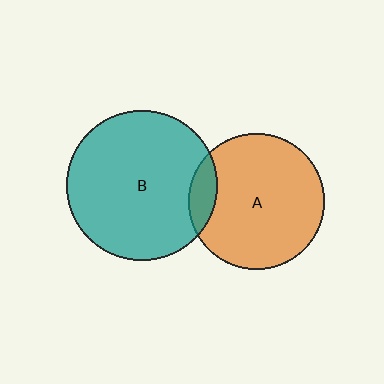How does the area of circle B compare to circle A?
Approximately 1.2 times.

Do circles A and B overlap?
Yes.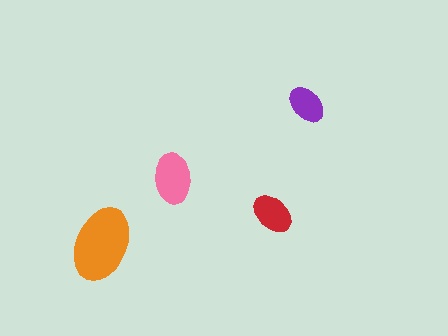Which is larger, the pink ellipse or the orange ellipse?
The orange one.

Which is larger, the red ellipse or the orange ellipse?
The orange one.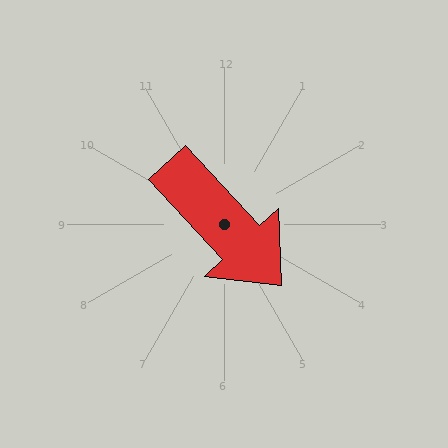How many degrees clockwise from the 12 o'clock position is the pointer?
Approximately 137 degrees.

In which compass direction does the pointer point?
Southeast.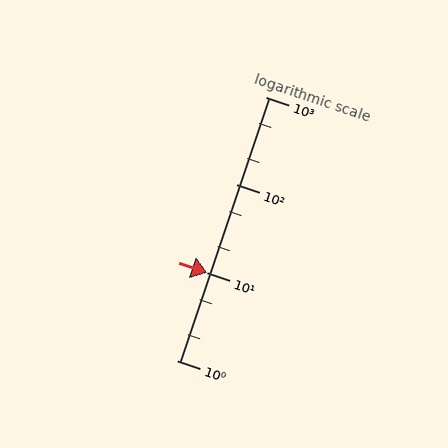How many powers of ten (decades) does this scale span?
The scale spans 3 decades, from 1 to 1000.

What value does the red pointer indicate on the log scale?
The pointer indicates approximately 10.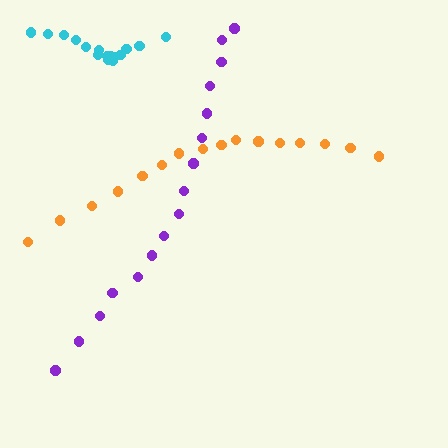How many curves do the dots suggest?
There are 3 distinct paths.